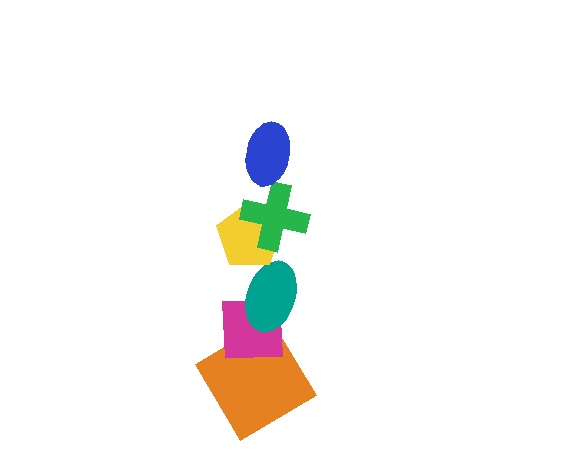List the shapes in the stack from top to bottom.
From top to bottom: the blue ellipse, the green cross, the yellow pentagon, the teal ellipse, the magenta square, the orange diamond.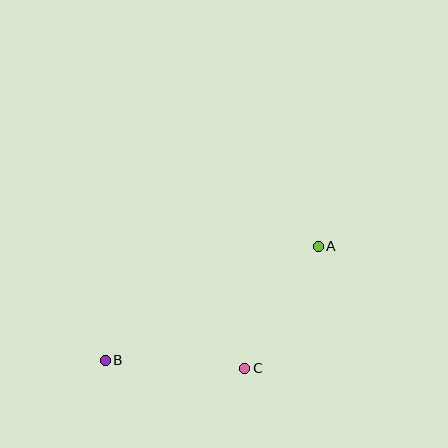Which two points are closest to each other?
Points B and C are closest to each other.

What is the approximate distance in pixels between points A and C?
The distance between A and C is approximately 143 pixels.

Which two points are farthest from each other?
Points A and B are farthest from each other.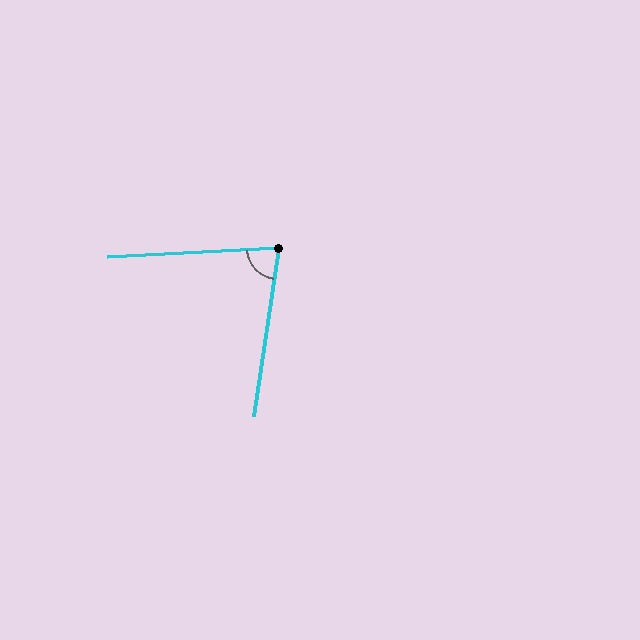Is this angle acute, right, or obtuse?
It is acute.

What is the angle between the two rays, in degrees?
Approximately 78 degrees.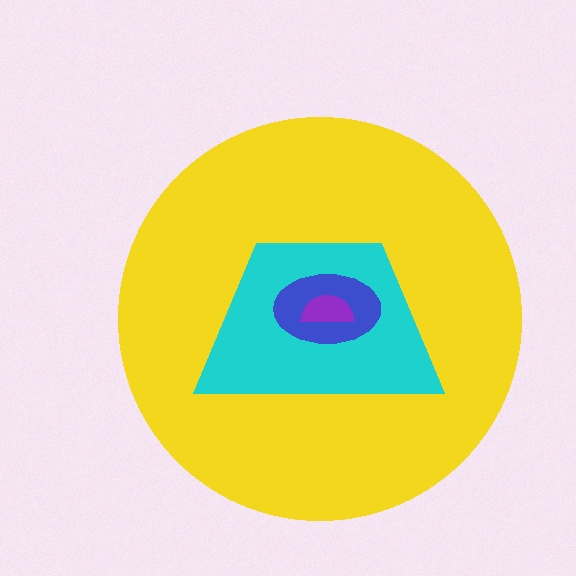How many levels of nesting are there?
4.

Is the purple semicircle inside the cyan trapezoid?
Yes.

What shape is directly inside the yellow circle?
The cyan trapezoid.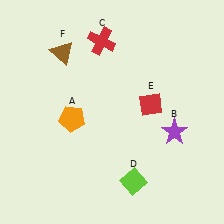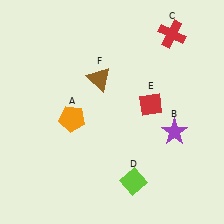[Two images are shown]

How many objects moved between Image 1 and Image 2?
2 objects moved between the two images.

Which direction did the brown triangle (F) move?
The brown triangle (F) moved right.